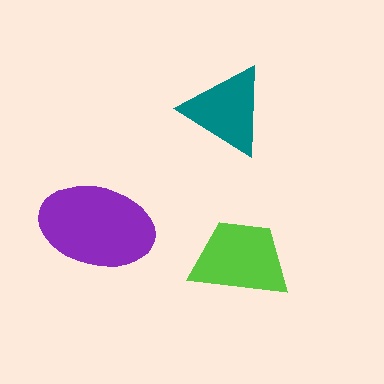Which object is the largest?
The purple ellipse.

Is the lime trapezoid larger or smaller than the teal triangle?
Larger.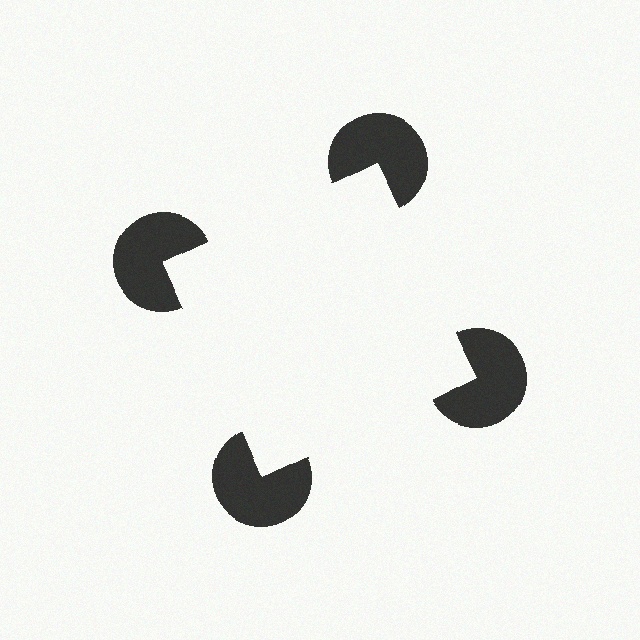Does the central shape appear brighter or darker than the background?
It typically appears slightly brighter than the background, even though no actual brightness change is drawn.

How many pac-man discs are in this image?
There are 4 — one at each vertex of the illusory square.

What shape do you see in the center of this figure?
An illusory square — its edges are inferred from the aligned wedge cuts in the pac-man discs, not physically drawn.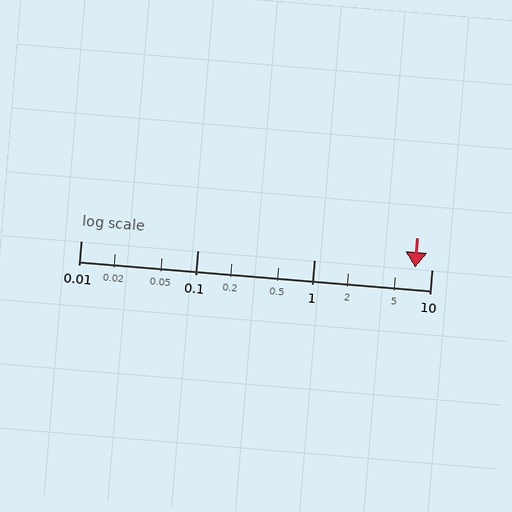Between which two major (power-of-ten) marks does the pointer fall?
The pointer is between 1 and 10.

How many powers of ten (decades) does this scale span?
The scale spans 3 decades, from 0.01 to 10.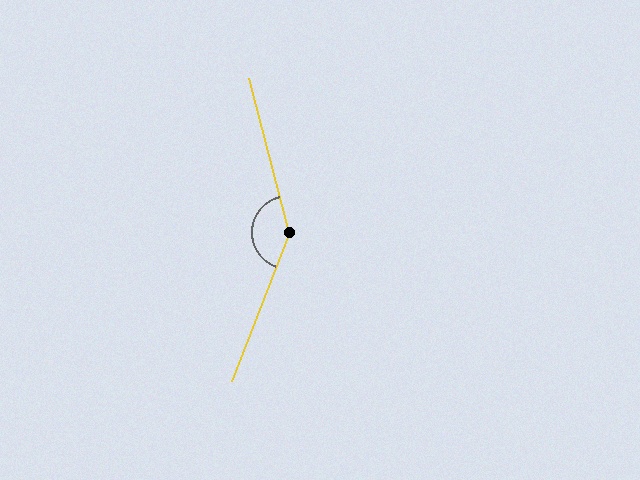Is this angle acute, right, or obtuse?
It is obtuse.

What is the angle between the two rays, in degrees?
Approximately 145 degrees.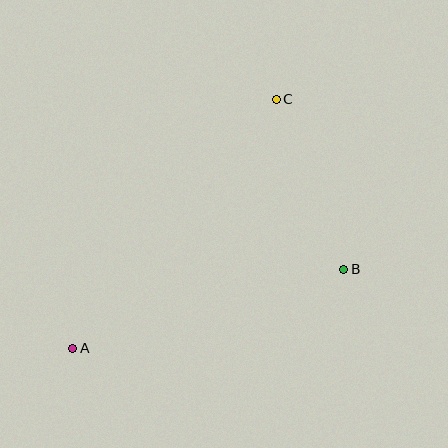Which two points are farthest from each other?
Points A and C are farthest from each other.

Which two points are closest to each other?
Points B and C are closest to each other.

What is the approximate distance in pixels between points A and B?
The distance between A and B is approximately 283 pixels.